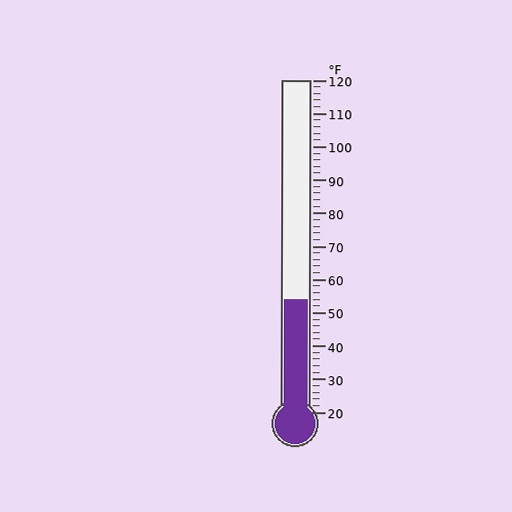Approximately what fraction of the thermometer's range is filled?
The thermometer is filled to approximately 35% of its range.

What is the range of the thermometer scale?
The thermometer scale ranges from 20°F to 120°F.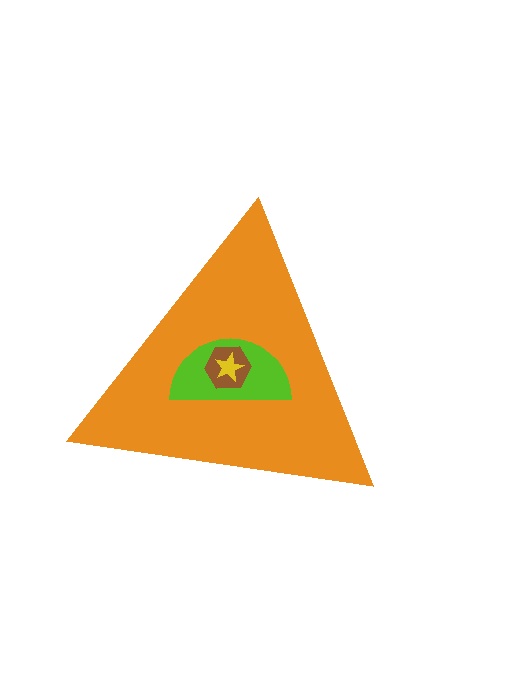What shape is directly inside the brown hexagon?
The yellow star.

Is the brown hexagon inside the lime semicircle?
Yes.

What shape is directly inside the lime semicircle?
The brown hexagon.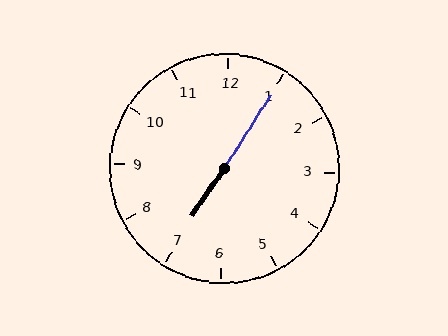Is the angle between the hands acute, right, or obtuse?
It is obtuse.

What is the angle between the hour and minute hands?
Approximately 178 degrees.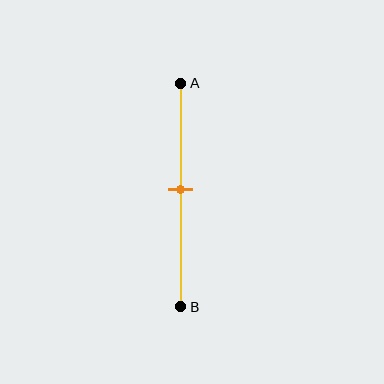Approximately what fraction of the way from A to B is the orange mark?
The orange mark is approximately 50% of the way from A to B.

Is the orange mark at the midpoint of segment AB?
Yes, the mark is approximately at the midpoint.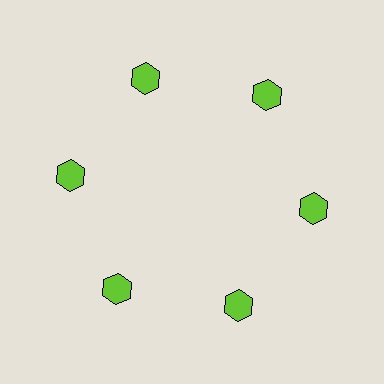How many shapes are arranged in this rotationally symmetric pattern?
There are 6 shapes, arranged in 6 groups of 1.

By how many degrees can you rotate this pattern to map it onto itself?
The pattern maps onto itself every 60 degrees of rotation.